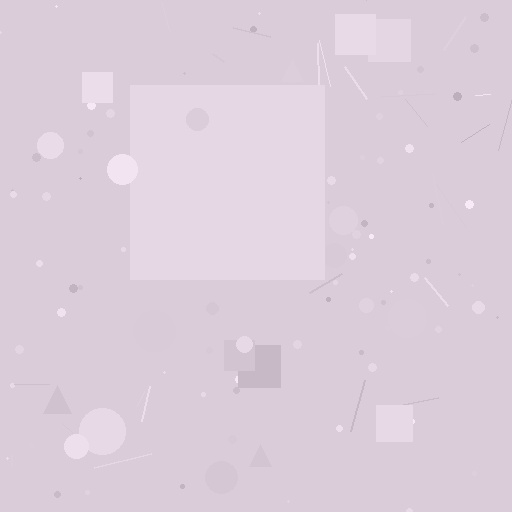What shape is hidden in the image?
A square is hidden in the image.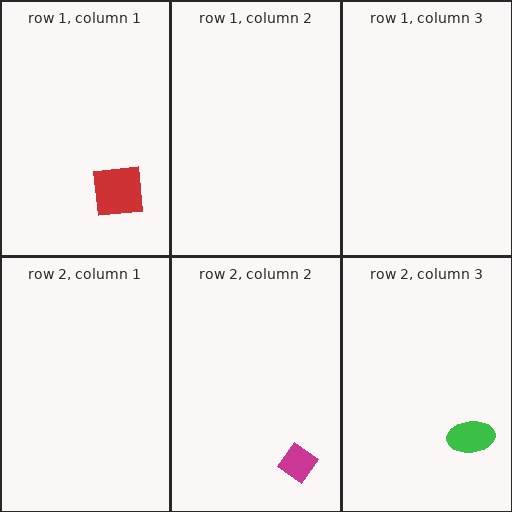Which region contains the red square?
The row 1, column 1 region.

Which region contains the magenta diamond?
The row 2, column 2 region.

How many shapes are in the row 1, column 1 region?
1.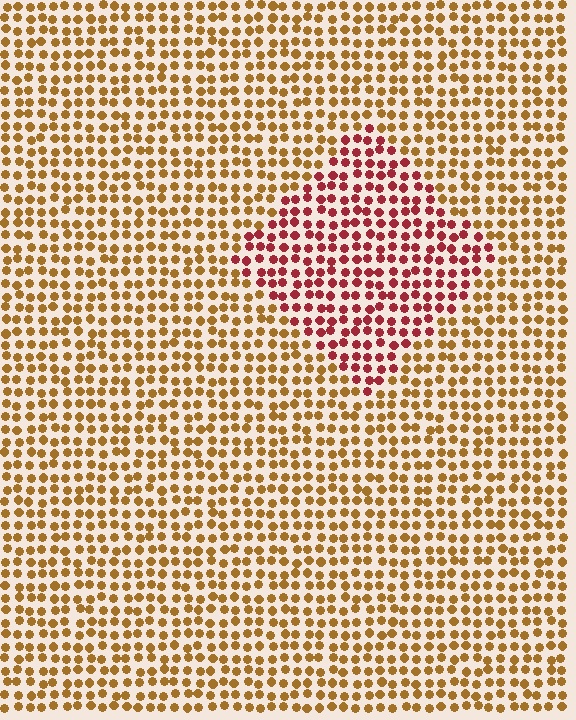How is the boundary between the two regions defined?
The boundary is defined purely by a slight shift in hue (about 45 degrees). Spacing, size, and orientation are identical on both sides.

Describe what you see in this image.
The image is filled with small brown elements in a uniform arrangement. A diamond-shaped region is visible where the elements are tinted to a slightly different hue, forming a subtle color boundary.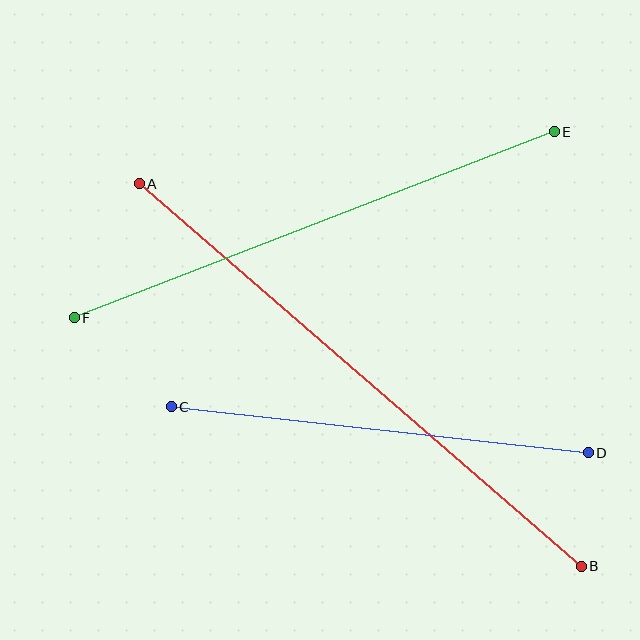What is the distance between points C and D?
The distance is approximately 419 pixels.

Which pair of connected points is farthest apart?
Points A and B are farthest apart.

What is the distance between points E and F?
The distance is approximately 515 pixels.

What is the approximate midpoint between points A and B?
The midpoint is at approximately (360, 375) pixels.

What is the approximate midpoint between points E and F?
The midpoint is at approximately (314, 225) pixels.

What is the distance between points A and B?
The distance is approximately 585 pixels.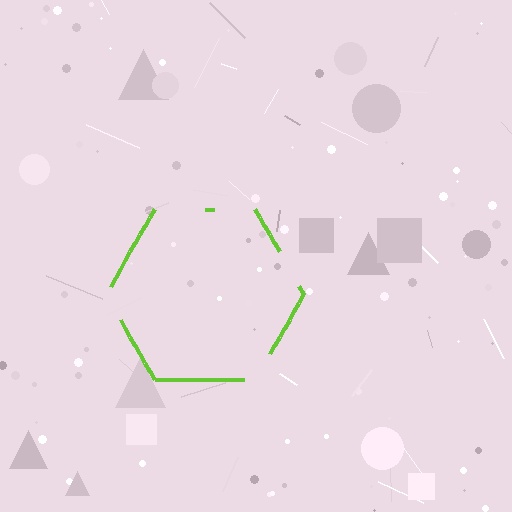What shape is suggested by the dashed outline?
The dashed outline suggests a hexagon.